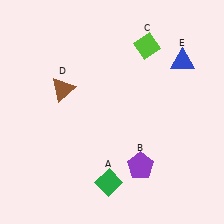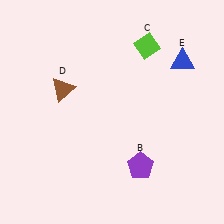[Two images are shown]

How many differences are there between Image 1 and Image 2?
There is 1 difference between the two images.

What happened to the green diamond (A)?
The green diamond (A) was removed in Image 2. It was in the bottom-left area of Image 1.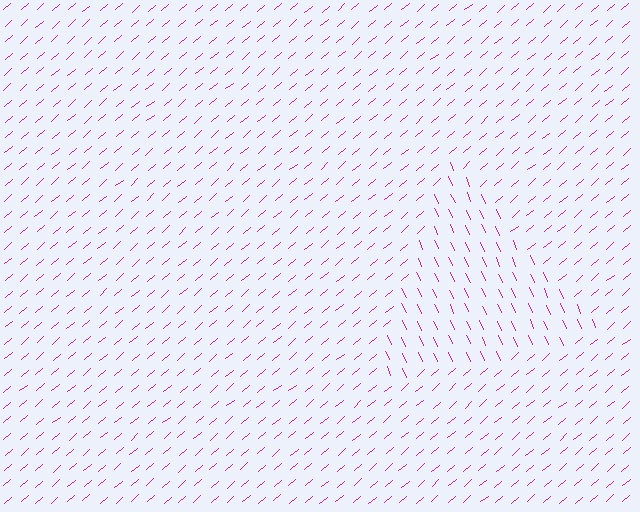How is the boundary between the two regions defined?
The boundary is defined purely by a change in line orientation (approximately 73 degrees difference). All lines are the same color and thickness.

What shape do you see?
I see a triangle.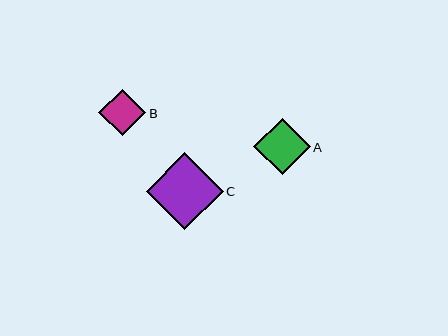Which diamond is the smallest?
Diamond B is the smallest with a size of approximately 47 pixels.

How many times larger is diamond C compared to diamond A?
Diamond C is approximately 1.4 times the size of diamond A.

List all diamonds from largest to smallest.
From largest to smallest: C, A, B.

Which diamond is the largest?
Diamond C is the largest with a size of approximately 77 pixels.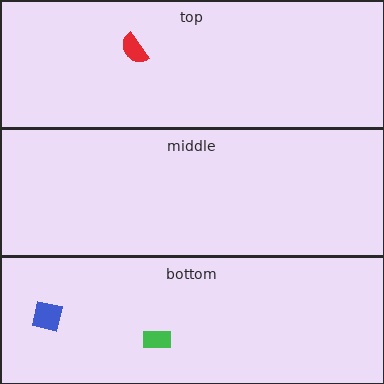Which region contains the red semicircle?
The top region.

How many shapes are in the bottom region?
2.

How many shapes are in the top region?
1.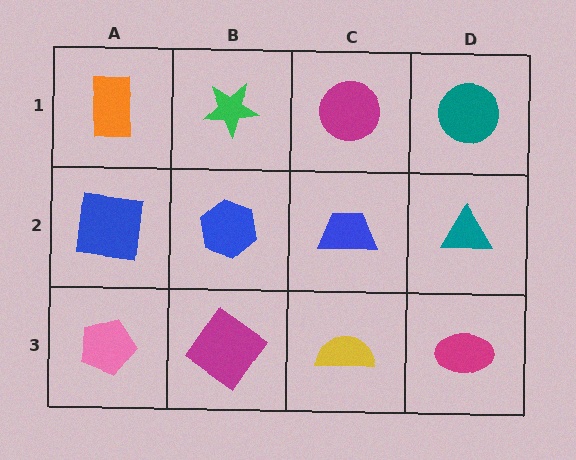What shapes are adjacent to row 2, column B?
A green star (row 1, column B), a magenta diamond (row 3, column B), a blue square (row 2, column A), a blue trapezoid (row 2, column C).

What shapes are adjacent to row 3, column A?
A blue square (row 2, column A), a magenta diamond (row 3, column B).